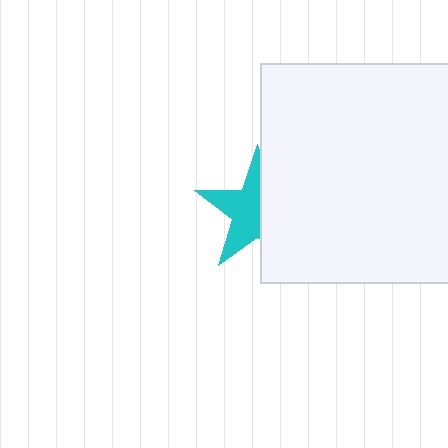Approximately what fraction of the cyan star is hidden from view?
Roughly 47% of the cyan star is hidden behind the white square.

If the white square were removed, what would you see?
You would see the complete cyan star.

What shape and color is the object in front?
The object in front is a white square.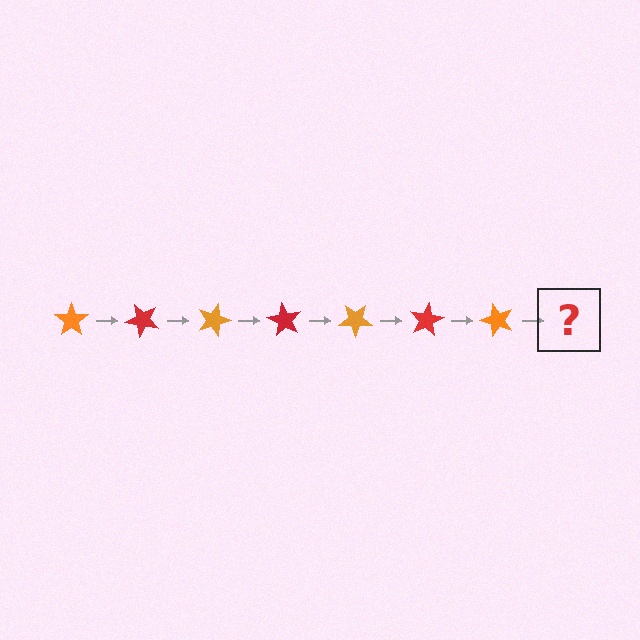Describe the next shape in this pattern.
It should be a red star, rotated 315 degrees from the start.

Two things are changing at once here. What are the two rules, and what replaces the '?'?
The two rules are that it rotates 45 degrees each step and the color cycles through orange and red. The '?' should be a red star, rotated 315 degrees from the start.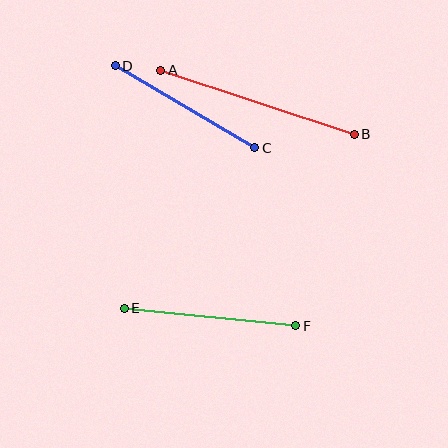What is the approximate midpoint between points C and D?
The midpoint is at approximately (185, 107) pixels.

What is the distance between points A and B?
The distance is approximately 204 pixels.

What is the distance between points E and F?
The distance is approximately 173 pixels.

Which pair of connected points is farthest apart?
Points A and B are farthest apart.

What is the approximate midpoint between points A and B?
The midpoint is at approximately (258, 102) pixels.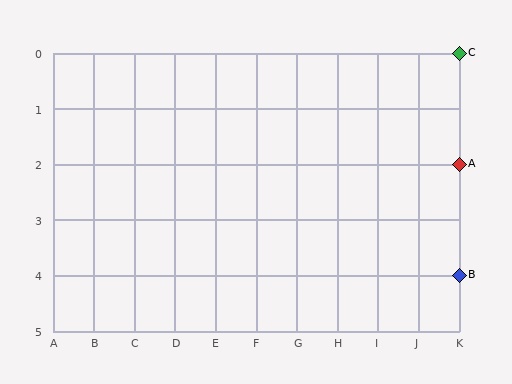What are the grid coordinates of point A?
Point A is at grid coordinates (K, 2).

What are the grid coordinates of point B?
Point B is at grid coordinates (K, 4).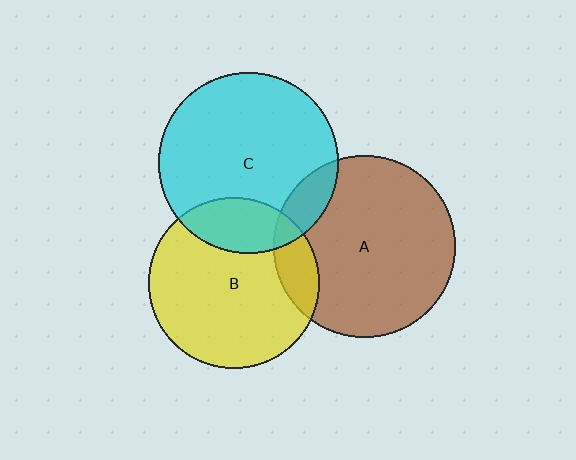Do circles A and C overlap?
Yes.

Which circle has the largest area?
Circle A (brown).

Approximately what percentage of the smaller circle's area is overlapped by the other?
Approximately 10%.